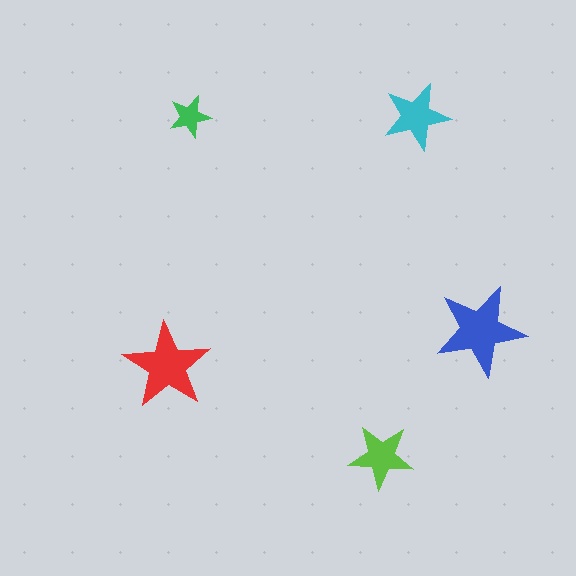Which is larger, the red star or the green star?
The red one.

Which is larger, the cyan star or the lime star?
The cyan one.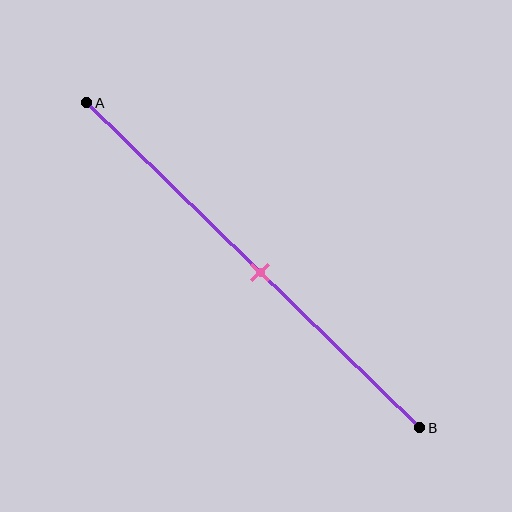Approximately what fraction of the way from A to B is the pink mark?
The pink mark is approximately 50% of the way from A to B.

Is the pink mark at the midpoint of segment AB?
Yes, the mark is approximately at the midpoint.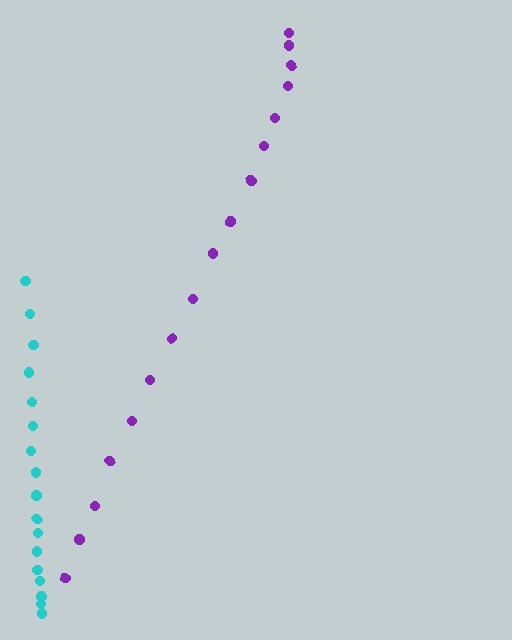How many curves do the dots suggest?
There are 2 distinct paths.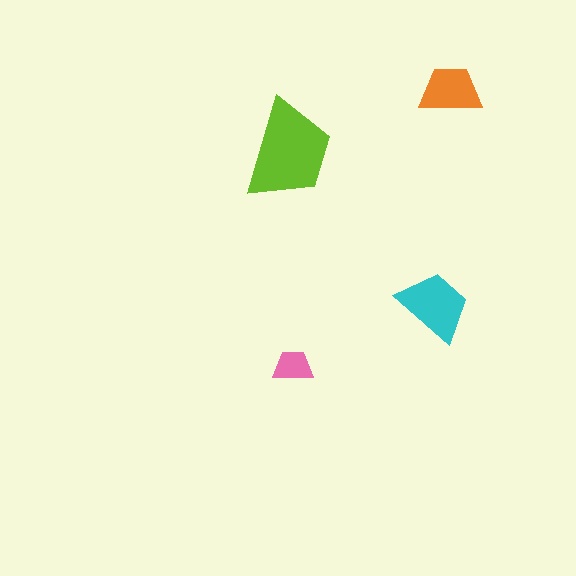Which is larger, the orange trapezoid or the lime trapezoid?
The lime one.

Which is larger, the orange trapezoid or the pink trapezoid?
The orange one.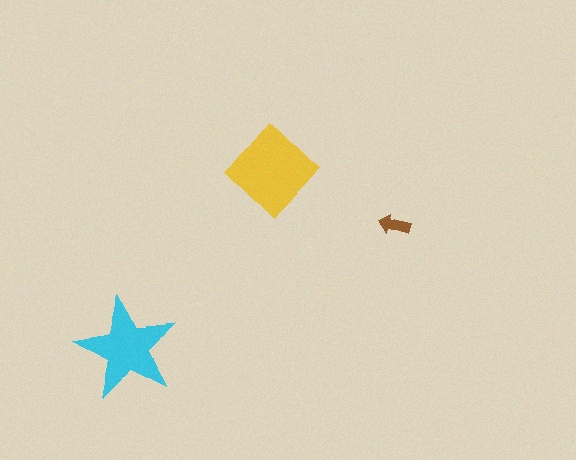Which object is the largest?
The yellow diamond.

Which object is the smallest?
The brown arrow.